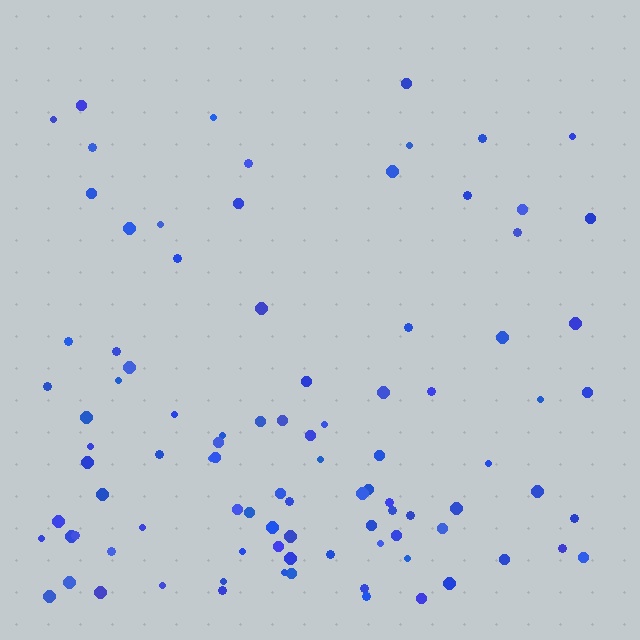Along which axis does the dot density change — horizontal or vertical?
Vertical.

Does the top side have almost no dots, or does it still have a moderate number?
Still a moderate number, just noticeably fewer than the bottom.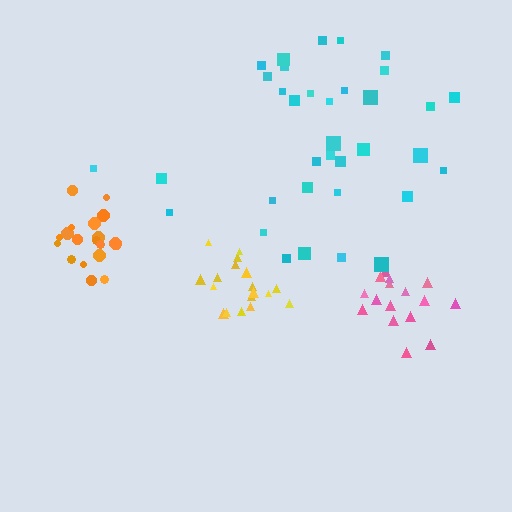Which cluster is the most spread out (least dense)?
Cyan.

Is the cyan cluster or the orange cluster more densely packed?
Orange.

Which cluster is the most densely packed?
Orange.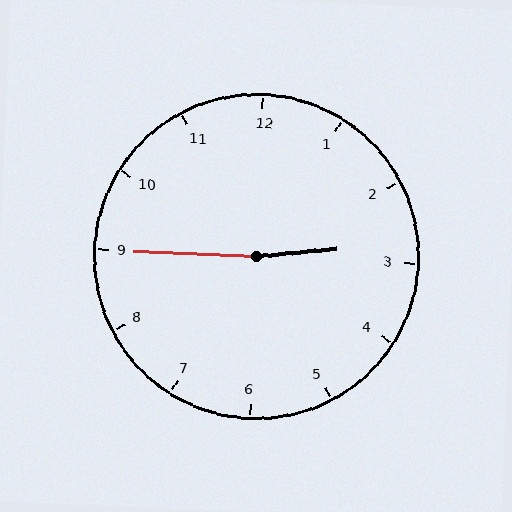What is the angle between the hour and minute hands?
Approximately 172 degrees.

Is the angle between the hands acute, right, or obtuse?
It is obtuse.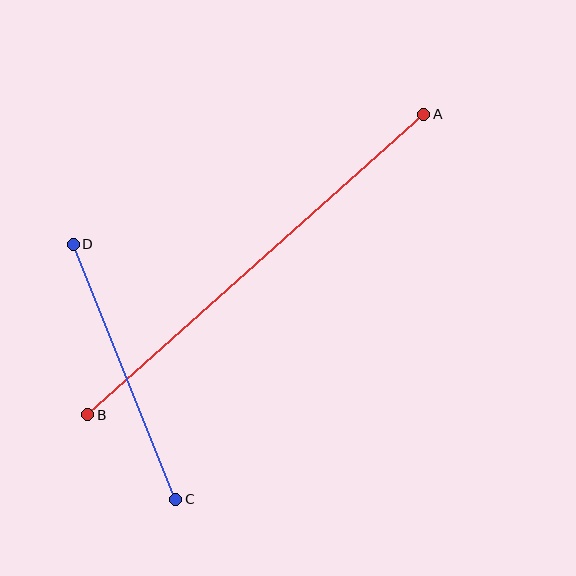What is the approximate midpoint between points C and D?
The midpoint is at approximately (125, 372) pixels.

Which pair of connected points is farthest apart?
Points A and B are farthest apart.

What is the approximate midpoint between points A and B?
The midpoint is at approximately (256, 264) pixels.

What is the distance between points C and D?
The distance is approximately 275 pixels.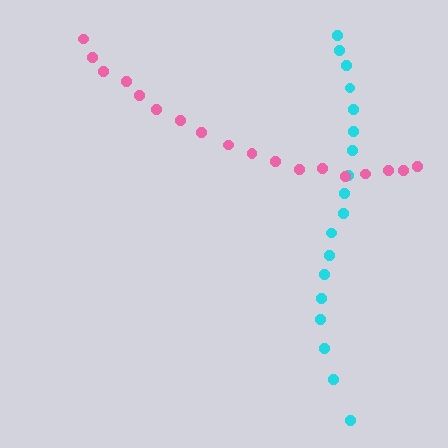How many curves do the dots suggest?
There are 2 distinct paths.